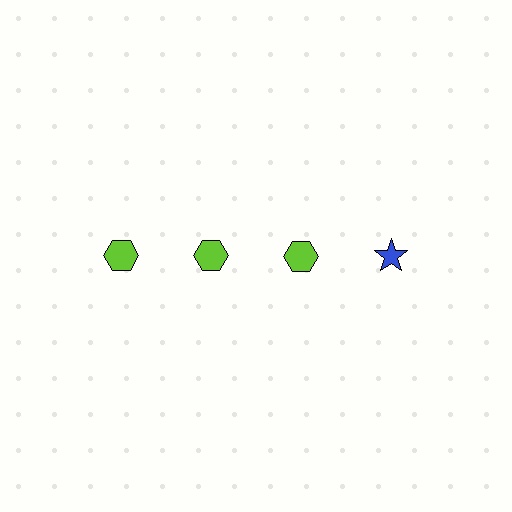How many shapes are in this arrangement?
There are 4 shapes arranged in a grid pattern.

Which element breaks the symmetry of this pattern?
The blue star in the top row, second from right column breaks the symmetry. All other shapes are lime hexagons.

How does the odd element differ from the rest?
It differs in both color (blue instead of lime) and shape (star instead of hexagon).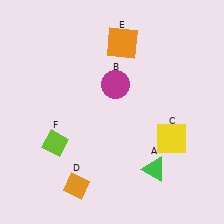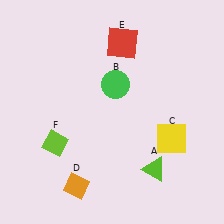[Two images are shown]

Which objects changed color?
A changed from green to lime. B changed from magenta to green. E changed from orange to red.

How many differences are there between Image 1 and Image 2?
There are 3 differences between the two images.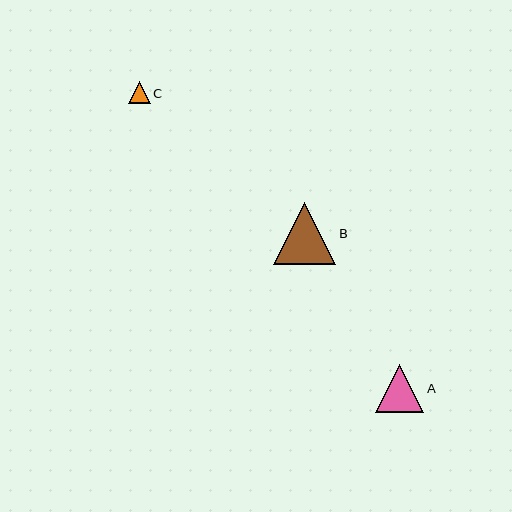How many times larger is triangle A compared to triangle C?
Triangle A is approximately 2.2 times the size of triangle C.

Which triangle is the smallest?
Triangle C is the smallest with a size of approximately 22 pixels.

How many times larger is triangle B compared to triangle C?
Triangle B is approximately 2.8 times the size of triangle C.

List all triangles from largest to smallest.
From largest to smallest: B, A, C.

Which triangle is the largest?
Triangle B is the largest with a size of approximately 62 pixels.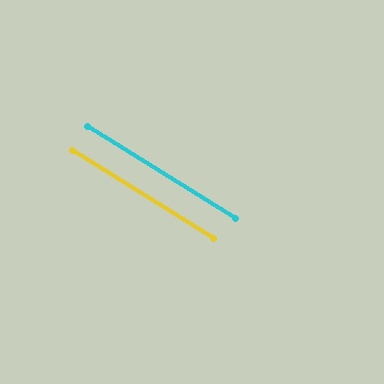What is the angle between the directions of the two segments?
Approximately 0 degrees.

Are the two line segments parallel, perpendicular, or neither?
Parallel — their directions differ by only 0.2°.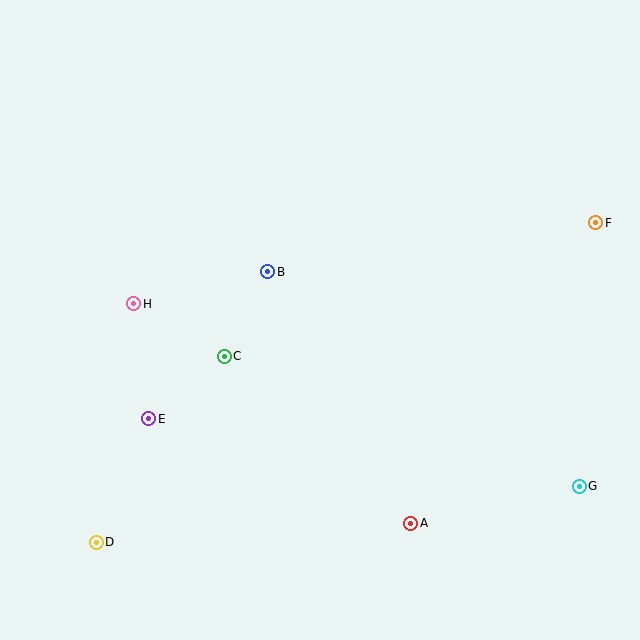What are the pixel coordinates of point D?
Point D is at (96, 542).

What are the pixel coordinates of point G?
Point G is at (579, 486).